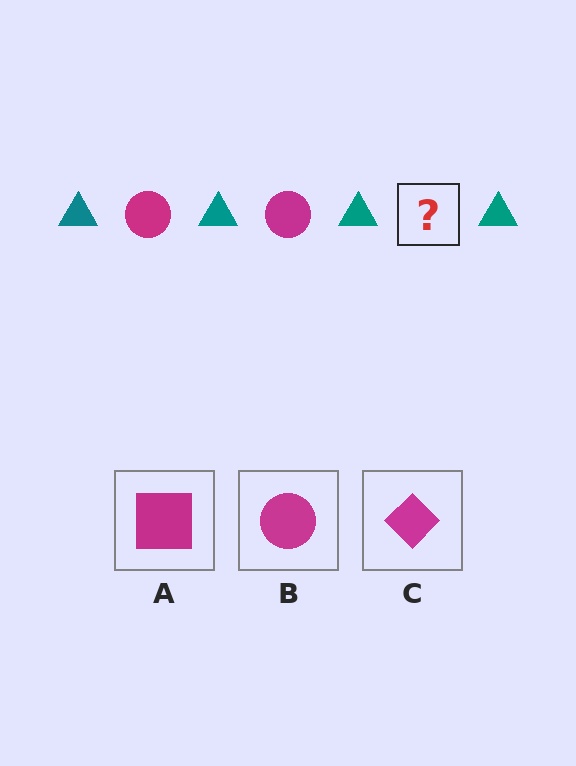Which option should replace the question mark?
Option B.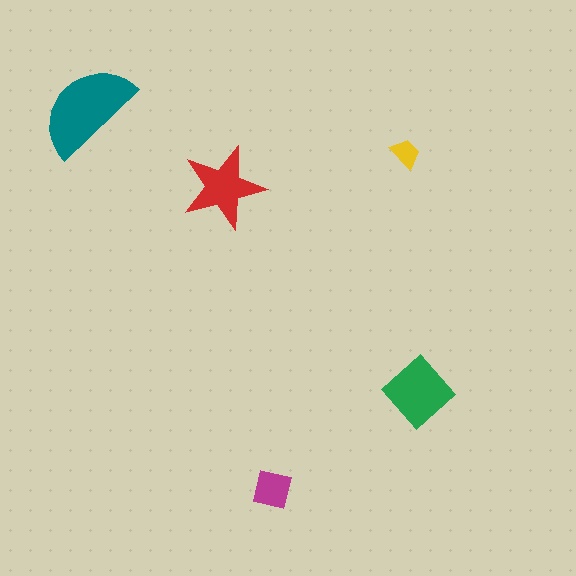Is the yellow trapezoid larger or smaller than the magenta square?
Smaller.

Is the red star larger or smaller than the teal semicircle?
Smaller.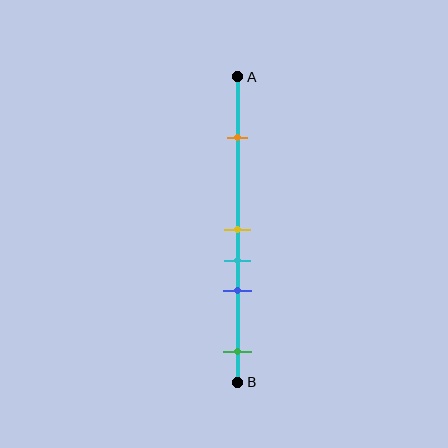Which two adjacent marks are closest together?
The yellow and cyan marks are the closest adjacent pair.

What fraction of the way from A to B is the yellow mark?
The yellow mark is approximately 50% (0.5) of the way from A to B.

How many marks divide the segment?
There are 5 marks dividing the segment.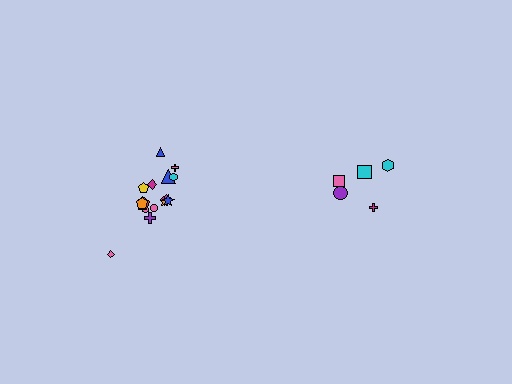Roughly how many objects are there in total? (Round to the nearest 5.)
Roughly 20 objects in total.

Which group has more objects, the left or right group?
The left group.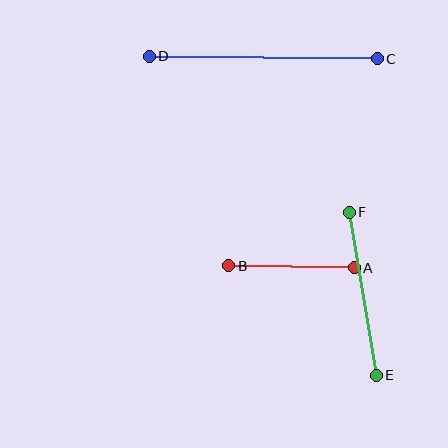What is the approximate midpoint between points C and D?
The midpoint is at approximately (263, 58) pixels.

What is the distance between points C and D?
The distance is approximately 228 pixels.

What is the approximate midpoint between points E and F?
The midpoint is at approximately (363, 294) pixels.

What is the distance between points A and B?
The distance is approximately 126 pixels.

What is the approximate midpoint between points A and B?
The midpoint is at approximately (291, 267) pixels.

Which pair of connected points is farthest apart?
Points C and D are farthest apart.